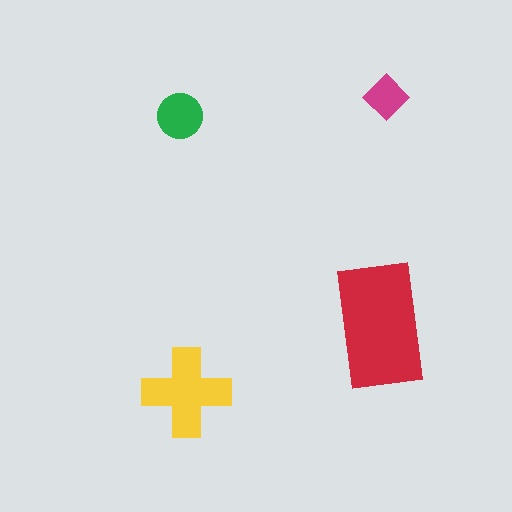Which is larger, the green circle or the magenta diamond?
The green circle.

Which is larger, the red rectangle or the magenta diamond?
The red rectangle.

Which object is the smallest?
The magenta diamond.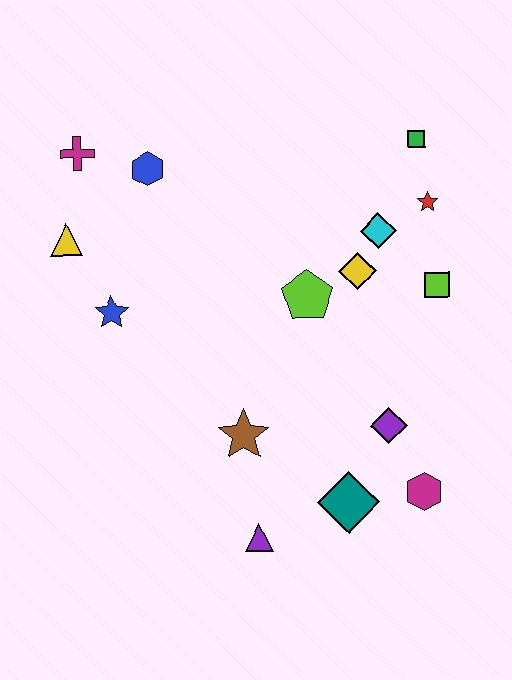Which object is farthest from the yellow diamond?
The magenta cross is farthest from the yellow diamond.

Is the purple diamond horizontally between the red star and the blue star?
Yes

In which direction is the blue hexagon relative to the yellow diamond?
The blue hexagon is to the left of the yellow diamond.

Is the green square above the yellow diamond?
Yes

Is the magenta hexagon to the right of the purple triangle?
Yes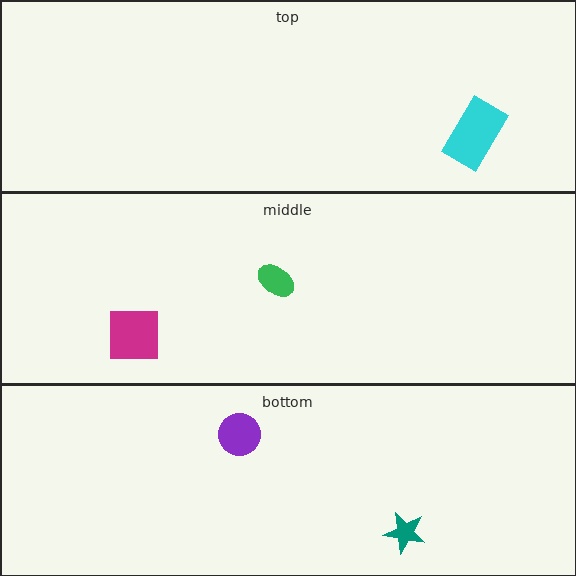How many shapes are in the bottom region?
2.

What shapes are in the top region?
The cyan rectangle.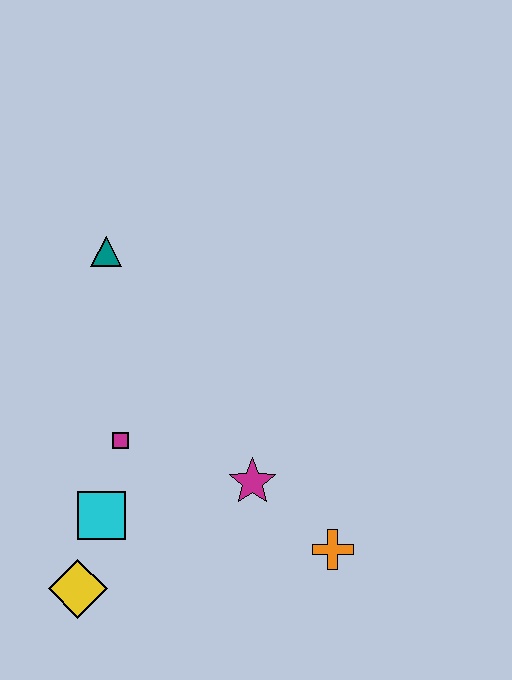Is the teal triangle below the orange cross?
No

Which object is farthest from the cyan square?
The teal triangle is farthest from the cyan square.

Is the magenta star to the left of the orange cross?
Yes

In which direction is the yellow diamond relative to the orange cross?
The yellow diamond is to the left of the orange cross.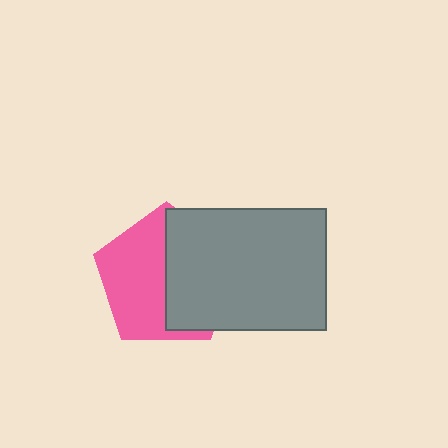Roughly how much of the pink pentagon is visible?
About half of it is visible (roughly 52%).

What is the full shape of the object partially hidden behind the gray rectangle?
The partially hidden object is a pink pentagon.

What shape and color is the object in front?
The object in front is a gray rectangle.